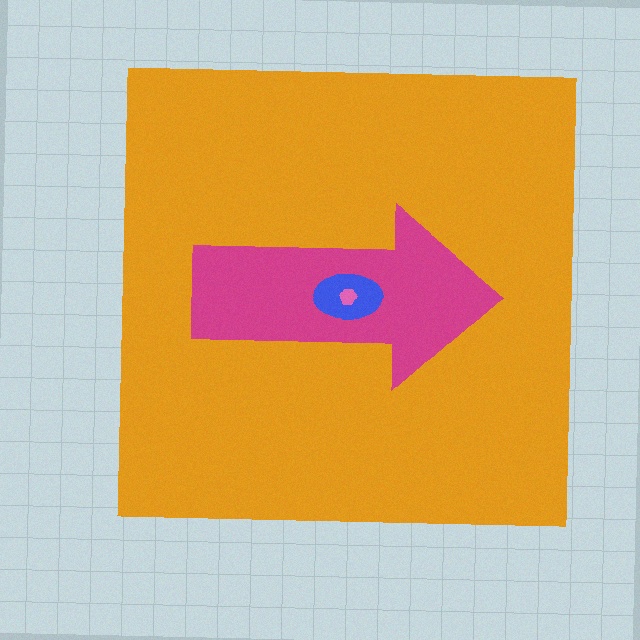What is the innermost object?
The pink hexagon.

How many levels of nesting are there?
4.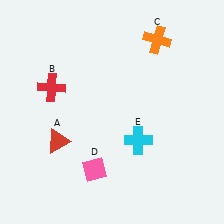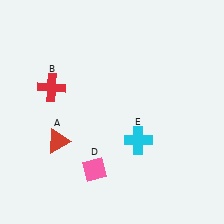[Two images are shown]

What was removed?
The orange cross (C) was removed in Image 2.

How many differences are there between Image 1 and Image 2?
There is 1 difference between the two images.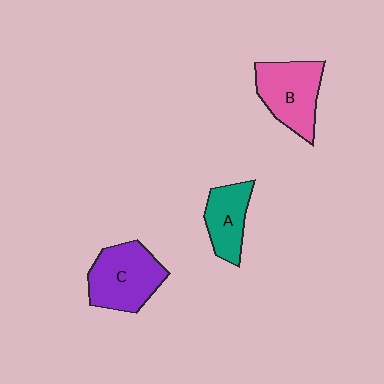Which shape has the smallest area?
Shape A (teal).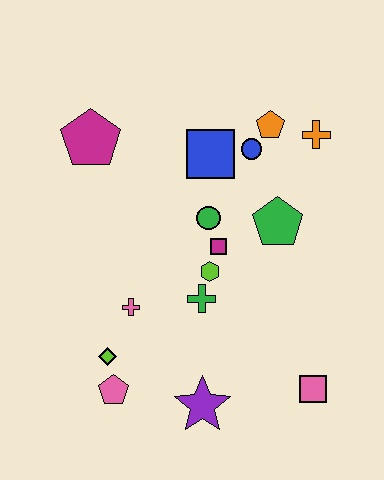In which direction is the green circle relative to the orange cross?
The green circle is to the left of the orange cross.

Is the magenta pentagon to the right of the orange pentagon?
No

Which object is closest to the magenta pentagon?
The blue square is closest to the magenta pentagon.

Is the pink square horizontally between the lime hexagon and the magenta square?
No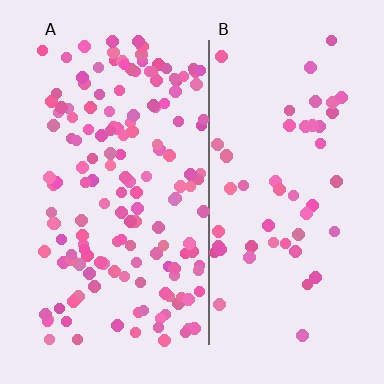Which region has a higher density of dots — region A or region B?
A (the left).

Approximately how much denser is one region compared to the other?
Approximately 3.0× — region A over region B.